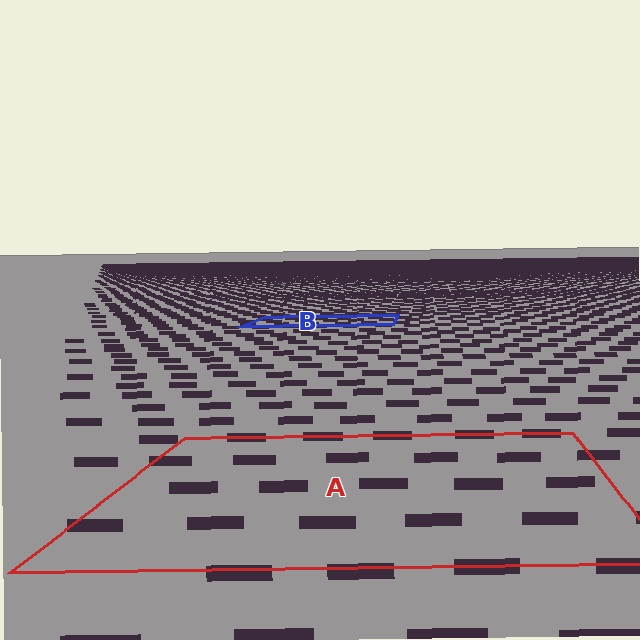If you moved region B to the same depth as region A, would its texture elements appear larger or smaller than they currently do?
They would appear larger. At a closer depth, the same texture elements are projected at a bigger on-screen size.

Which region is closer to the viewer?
Region A is closer. The texture elements there are larger and more spread out.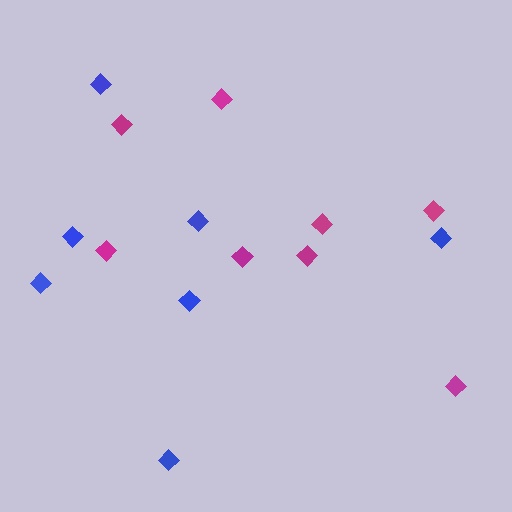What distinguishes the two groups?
There are 2 groups: one group of blue diamonds (7) and one group of magenta diamonds (8).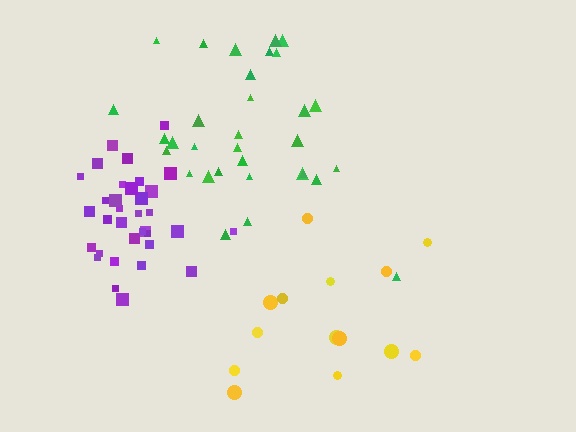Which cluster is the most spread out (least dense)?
Yellow.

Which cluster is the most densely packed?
Purple.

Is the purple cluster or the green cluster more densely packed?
Purple.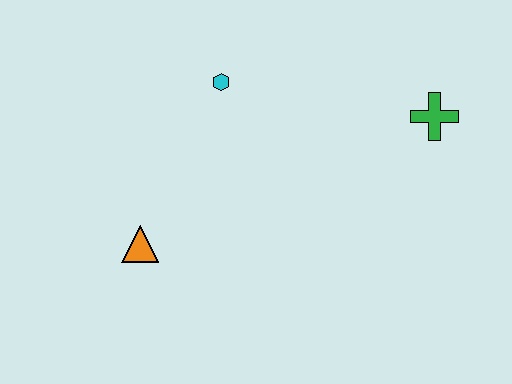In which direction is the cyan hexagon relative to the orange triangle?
The cyan hexagon is above the orange triangle.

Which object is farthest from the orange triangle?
The green cross is farthest from the orange triangle.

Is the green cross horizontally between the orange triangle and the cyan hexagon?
No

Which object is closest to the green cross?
The cyan hexagon is closest to the green cross.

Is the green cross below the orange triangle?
No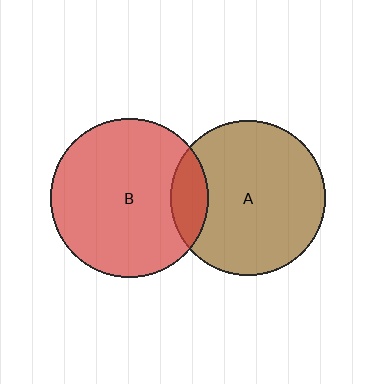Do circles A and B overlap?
Yes.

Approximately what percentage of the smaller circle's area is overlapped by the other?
Approximately 15%.